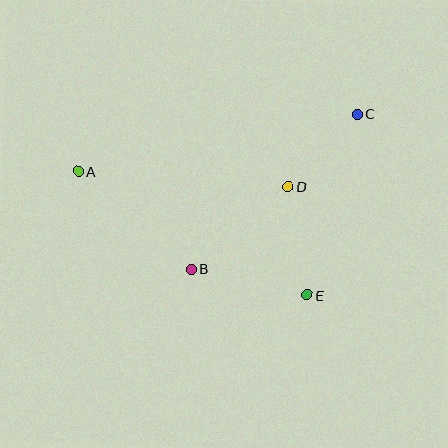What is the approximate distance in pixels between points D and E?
The distance between D and E is approximately 110 pixels.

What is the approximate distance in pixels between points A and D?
The distance between A and D is approximately 211 pixels.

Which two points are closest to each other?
Points C and D are closest to each other.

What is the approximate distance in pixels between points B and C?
The distance between B and C is approximately 227 pixels.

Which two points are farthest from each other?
Points A and C are farthest from each other.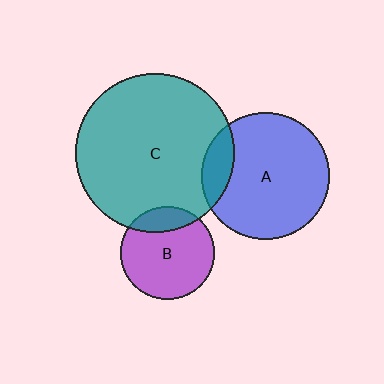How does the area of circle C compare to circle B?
Approximately 2.9 times.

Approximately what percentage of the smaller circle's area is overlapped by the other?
Approximately 15%.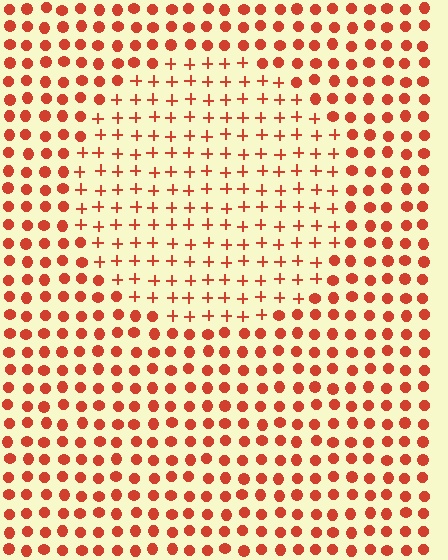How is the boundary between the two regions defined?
The boundary is defined by a change in element shape: plus signs inside vs. circles outside. All elements share the same color and spacing.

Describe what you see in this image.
The image is filled with small red elements arranged in a uniform grid. A circle-shaped region contains plus signs, while the surrounding area contains circles. The boundary is defined purely by the change in element shape.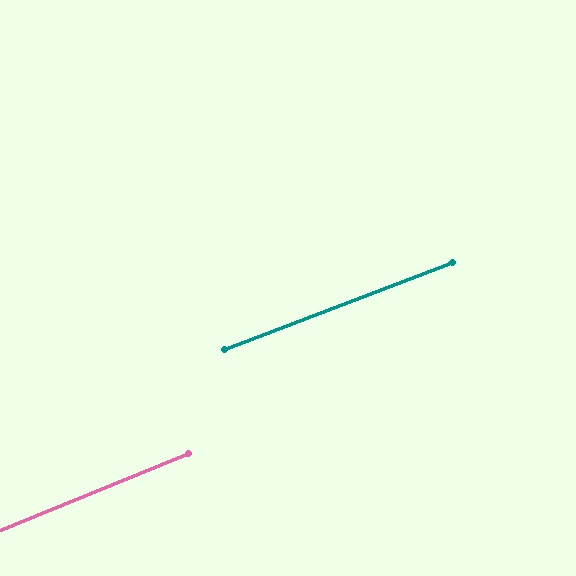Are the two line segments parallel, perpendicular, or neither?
Parallel — their directions differ by only 1.2°.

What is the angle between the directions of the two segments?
Approximately 1 degree.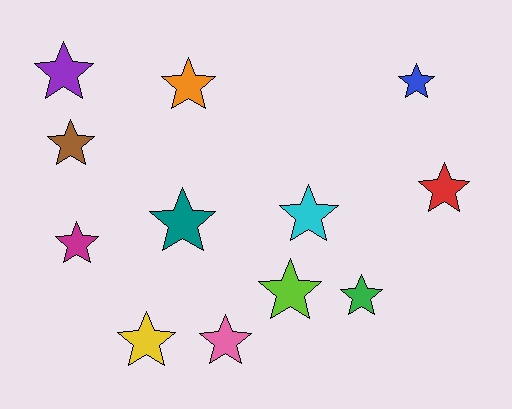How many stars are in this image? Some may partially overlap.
There are 12 stars.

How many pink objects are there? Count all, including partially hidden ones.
There is 1 pink object.